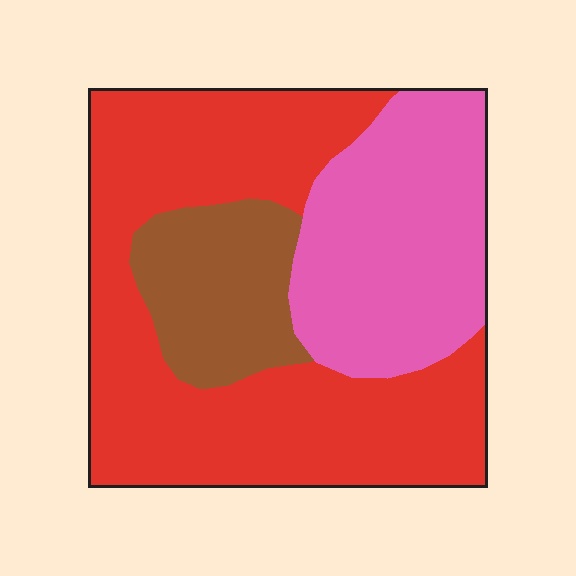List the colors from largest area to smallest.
From largest to smallest: red, pink, brown.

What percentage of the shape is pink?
Pink covers 29% of the shape.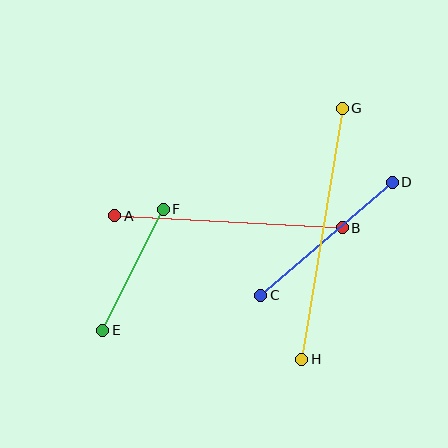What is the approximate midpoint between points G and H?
The midpoint is at approximately (322, 234) pixels.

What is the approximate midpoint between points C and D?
The midpoint is at approximately (326, 239) pixels.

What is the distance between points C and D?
The distance is approximately 173 pixels.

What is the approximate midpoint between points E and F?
The midpoint is at approximately (133, 270) pixels.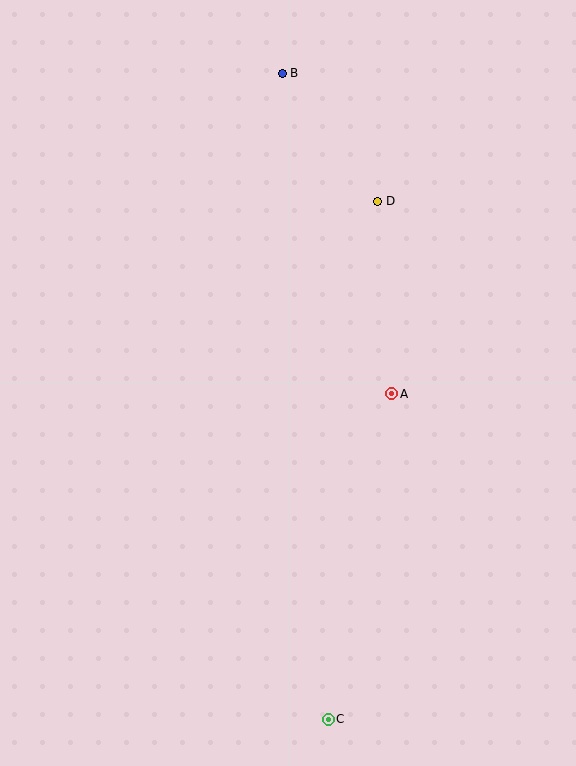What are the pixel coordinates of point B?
Point B is at (282, 73).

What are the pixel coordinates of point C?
Point C is at (328, 719).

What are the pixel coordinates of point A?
Point A is at (392, 394).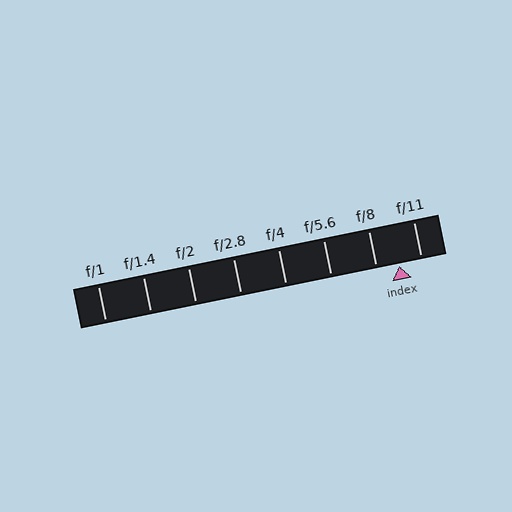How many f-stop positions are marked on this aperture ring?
There are 8 f-stop positions marked.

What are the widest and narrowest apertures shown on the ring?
The widest aperture shown is f/1 and the narrowest is f/11.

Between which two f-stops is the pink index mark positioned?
The index mark is between f/8 and f/11.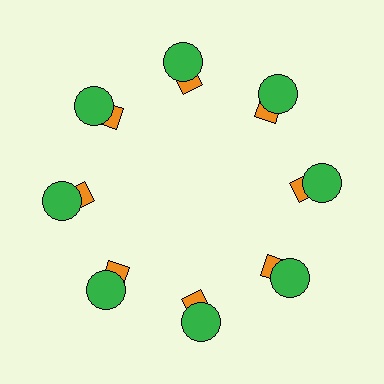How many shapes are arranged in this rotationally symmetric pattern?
There are 16 shapes, arranged in 8 groups of 2.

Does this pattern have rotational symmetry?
Yes, this pattern has 8-fold rotational symmetry. It looks the same after rotating 45 degrees around the center.